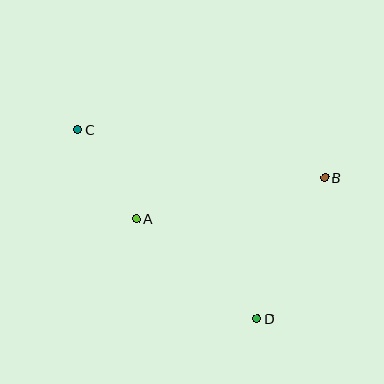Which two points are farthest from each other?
Points C and D are farthest from each other.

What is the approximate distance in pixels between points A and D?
The distance between A and D is approximately 157 pixels.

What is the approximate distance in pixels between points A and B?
The distance between A and B is approximately 192 pixels.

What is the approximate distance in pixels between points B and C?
The distance between B and C is approximately 251 pixels.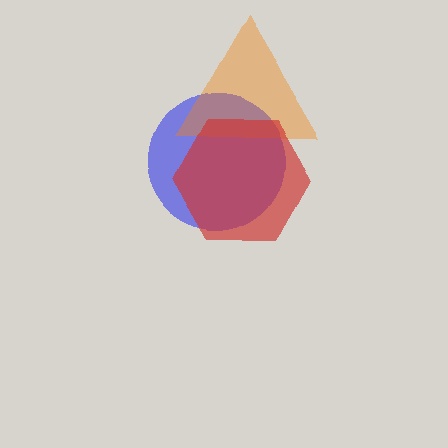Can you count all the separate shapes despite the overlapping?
Yes, there are 3 separate shapes.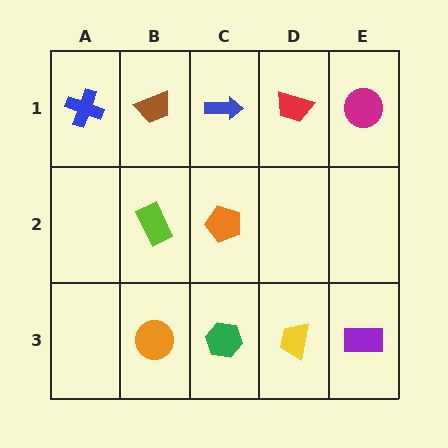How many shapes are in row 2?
2 shapes.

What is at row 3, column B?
An orange circle.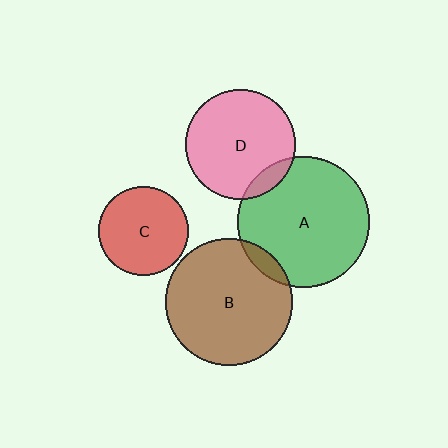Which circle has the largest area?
Circle A (green).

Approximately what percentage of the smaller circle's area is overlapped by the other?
Approximately 10%.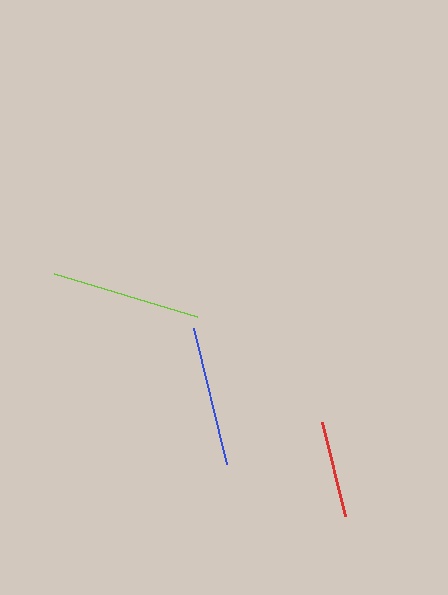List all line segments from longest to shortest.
From longest to shortest: lime, blue, red.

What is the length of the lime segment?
The lime segment is approximately 149 pixels long.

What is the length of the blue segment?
The blue segment is approximately 139 pixels long.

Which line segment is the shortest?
The red line is the shortest at approximately 97 pixels.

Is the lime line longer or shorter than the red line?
The lime line is longer than the red line.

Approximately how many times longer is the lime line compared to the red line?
The lime line is approximately 1.5 times the length of the red line.